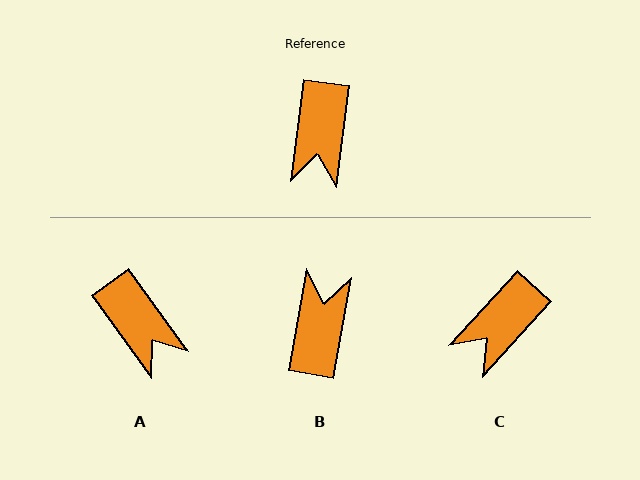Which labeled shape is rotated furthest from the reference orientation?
B, about 177 degrees away.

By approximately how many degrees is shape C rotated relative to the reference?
Approximately 36 degrees clockwise.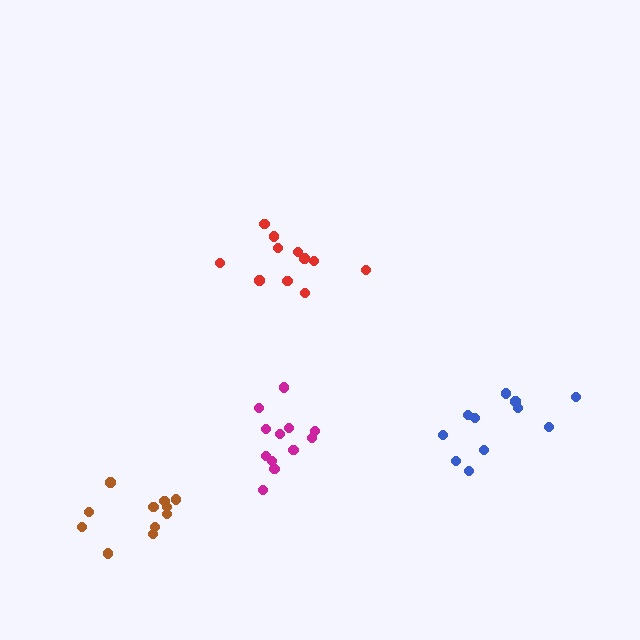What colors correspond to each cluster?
The clusters are colored: blue, brown, magenta, red.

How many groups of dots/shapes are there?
There are 4 groups.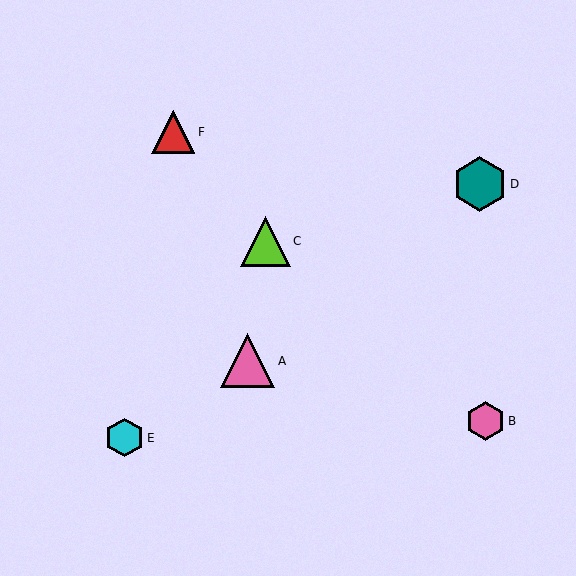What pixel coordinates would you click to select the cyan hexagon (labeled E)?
Click at (125, 438) to select the cyan hexagon E.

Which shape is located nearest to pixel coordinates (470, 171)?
The teal hexagon (labeled D) at (480, 184) is nearest to that location.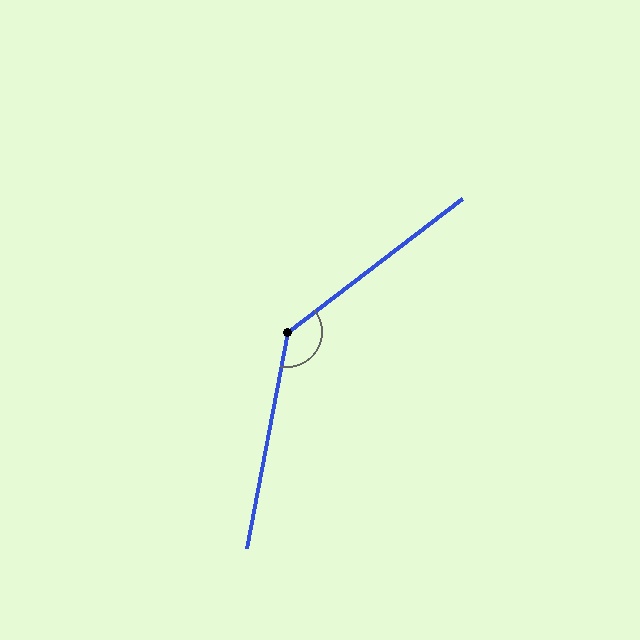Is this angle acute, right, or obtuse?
It is obtuse.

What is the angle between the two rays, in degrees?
Approximately 138 degrees.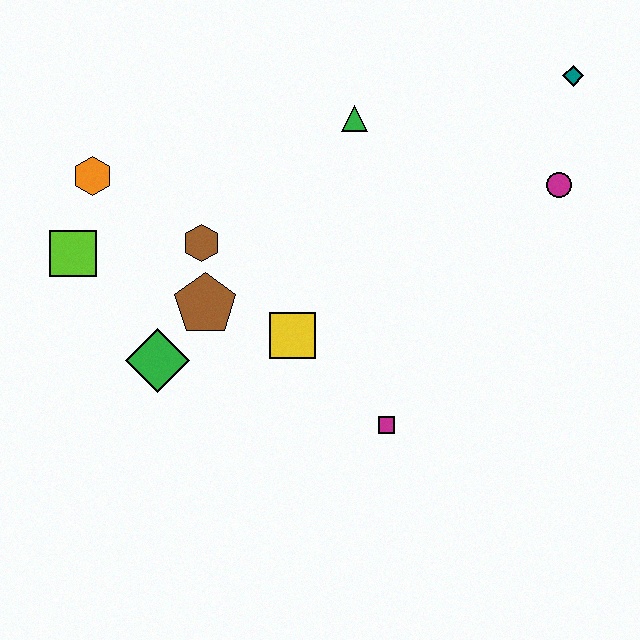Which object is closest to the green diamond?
The brown pentagon is closest to the green diamond.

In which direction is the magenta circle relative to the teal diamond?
The magenta circle is below the teal diamond.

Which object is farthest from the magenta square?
The teal diamond is farthest from the magenta square.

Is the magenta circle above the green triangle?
No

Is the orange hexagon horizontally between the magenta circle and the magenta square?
No